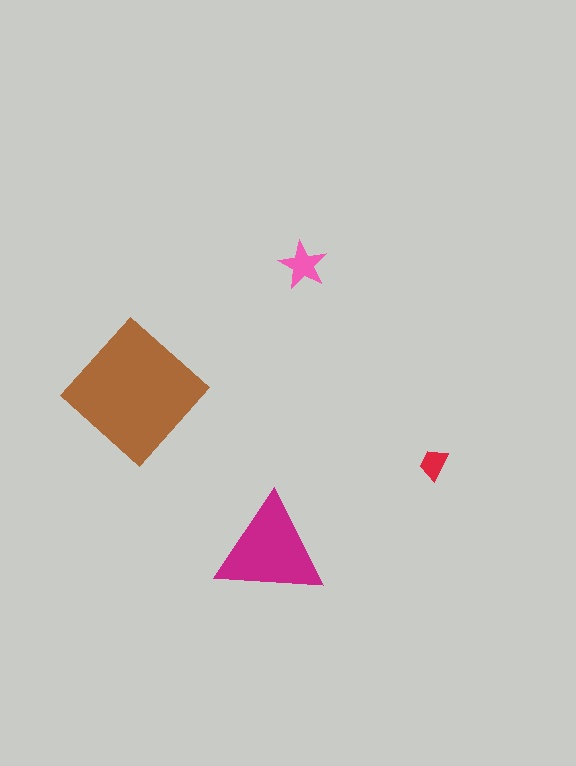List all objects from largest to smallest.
The brown diamond, the magenta triangle, the pink star, the red trapezoid.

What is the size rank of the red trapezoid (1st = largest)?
4th.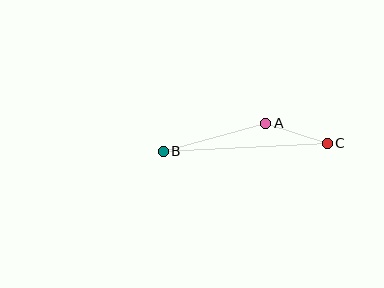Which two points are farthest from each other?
Points B and C are farthest from each other.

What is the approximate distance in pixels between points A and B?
The distance between A and B is approximately 106 pixels.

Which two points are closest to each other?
Points A and C are closest to each other.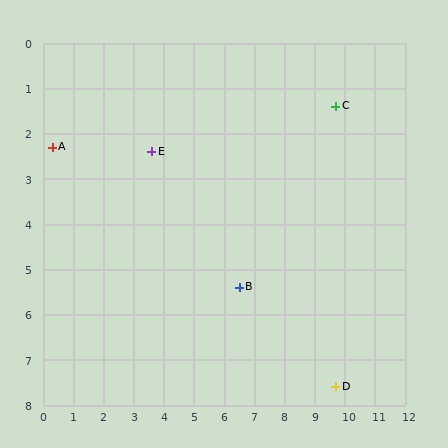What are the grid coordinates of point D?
Point D is at approximately (9.7, 7.6).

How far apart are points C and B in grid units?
Points C and B are about 5.1 grid units apart.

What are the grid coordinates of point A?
Point A is at approximately (0.3, 2.3).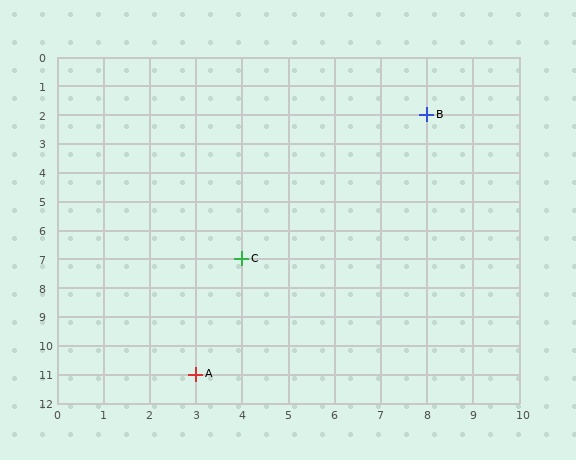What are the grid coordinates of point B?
Point B is at grid coordinates (8, 2).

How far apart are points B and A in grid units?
Points B and A are 5 columns and 9 rows apart (about 10.3 grid units diagonally).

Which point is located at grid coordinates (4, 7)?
Point C is at (4, 7).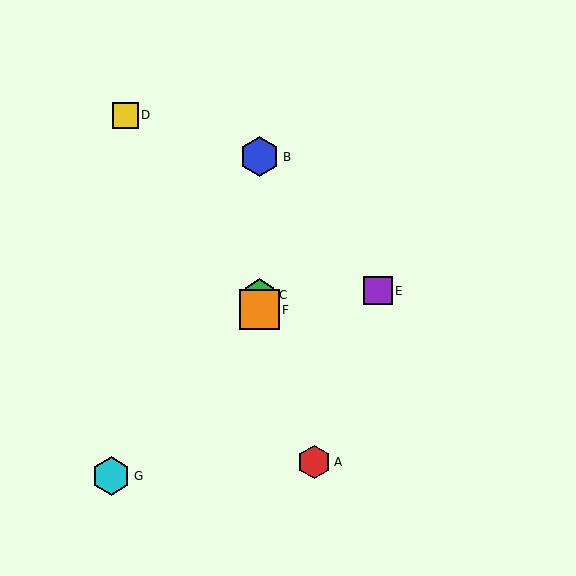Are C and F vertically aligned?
Yes, both are at x≈259.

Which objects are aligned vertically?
Objects B, C, F are aligned vertically.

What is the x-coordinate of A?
Object A is at x≈314.